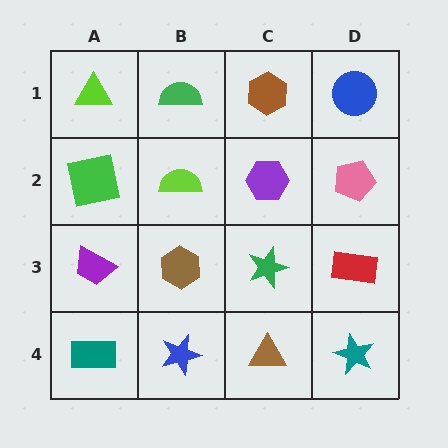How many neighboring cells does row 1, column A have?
2.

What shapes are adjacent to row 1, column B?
A lime semicircle (row 2, column B), a lime triangle (row 1, column A), a brown hexagon (row 1, column C).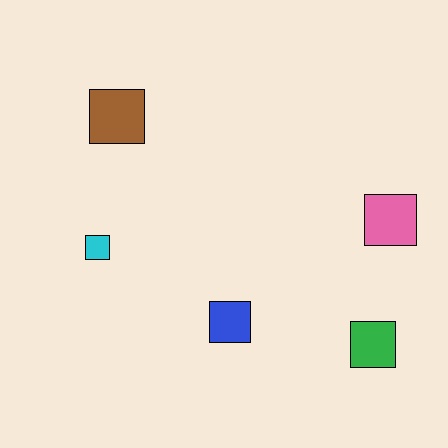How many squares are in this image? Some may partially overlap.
There are 5 squares.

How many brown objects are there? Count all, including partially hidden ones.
There is 1 brown object.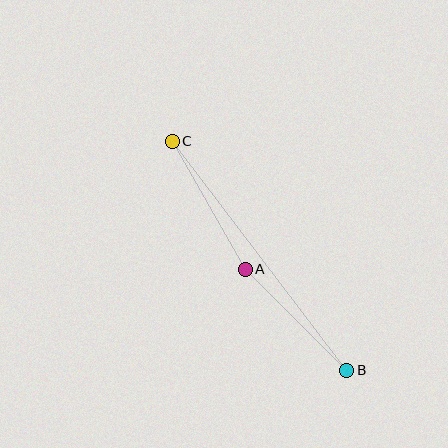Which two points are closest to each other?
Points A and B are closest to each other.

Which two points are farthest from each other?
Points B and C are farthest from each other.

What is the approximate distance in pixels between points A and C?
The distance between A and C is approximately 148 pixels.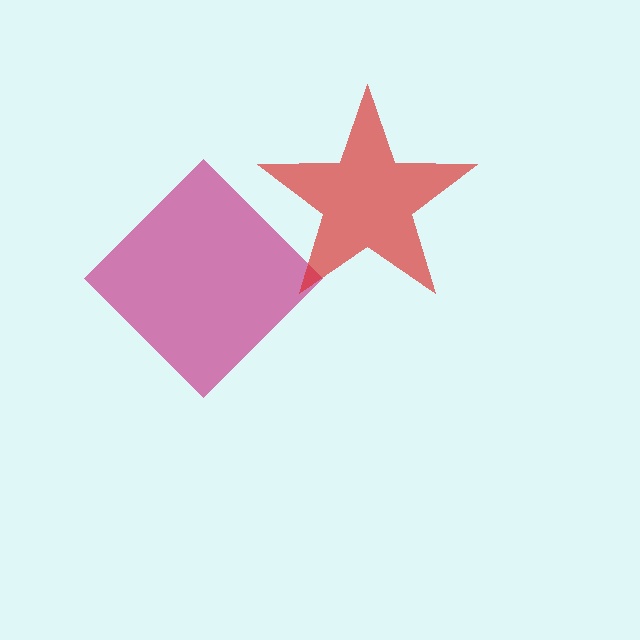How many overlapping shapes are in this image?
There are 2 overlapping shapes in the image.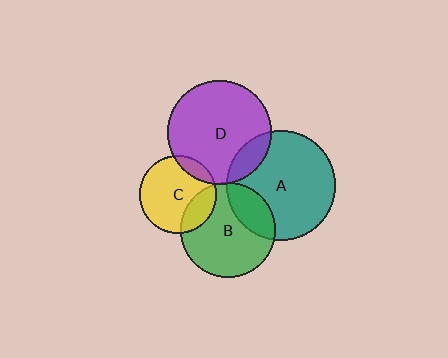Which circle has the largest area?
Circle A (teal).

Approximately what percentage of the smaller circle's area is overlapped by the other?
Approximately 15%.